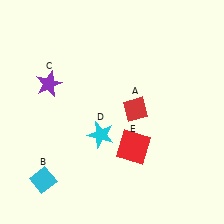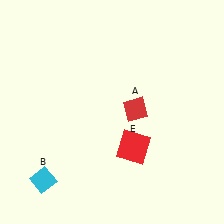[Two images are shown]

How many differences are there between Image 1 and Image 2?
There are 2 differences between the two images.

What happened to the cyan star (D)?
The cyan star (D) was removed in Image 2. It was in the bottom-left area of Image 1.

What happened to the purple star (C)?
The purple star (C) was removed in Image 2. It was in the top-left area of Image 1.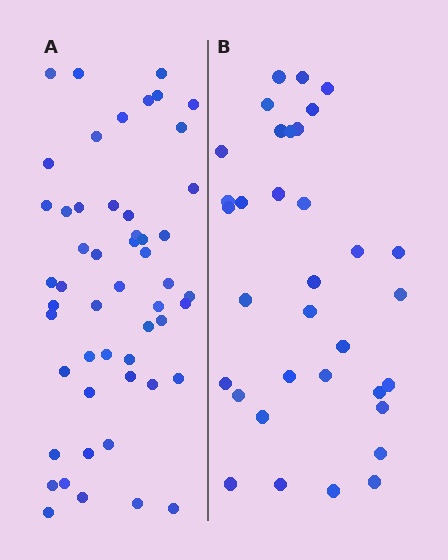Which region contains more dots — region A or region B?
Region A (the left region) has more dots.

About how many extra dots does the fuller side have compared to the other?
Region A has approximately 20 more dots than region B.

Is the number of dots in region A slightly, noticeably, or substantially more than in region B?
Region A has substantially more. The ratio is roughly 1.5 to 1.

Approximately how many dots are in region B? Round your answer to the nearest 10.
About 30 dots. (The exact count is 34, which rounds to 30.)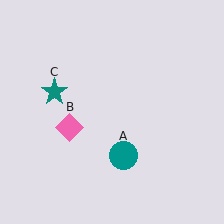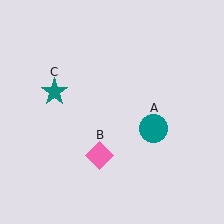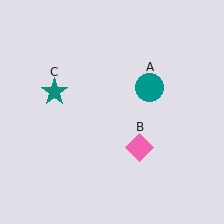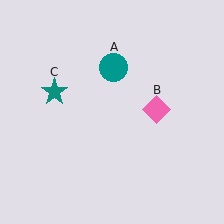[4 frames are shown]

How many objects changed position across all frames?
2 objects changed position: teal circle (object A), pink diamond (object B).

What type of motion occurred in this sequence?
The teal circle (object A), pink diamond (object B) rotated counterclockwise around the center of the scene.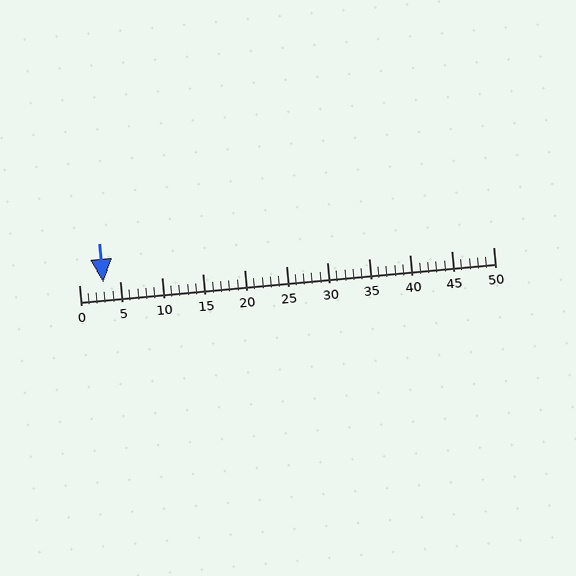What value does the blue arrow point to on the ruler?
The blue arrow points to approximately 3.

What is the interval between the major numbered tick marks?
The major tick marks are spaced 5 units apart.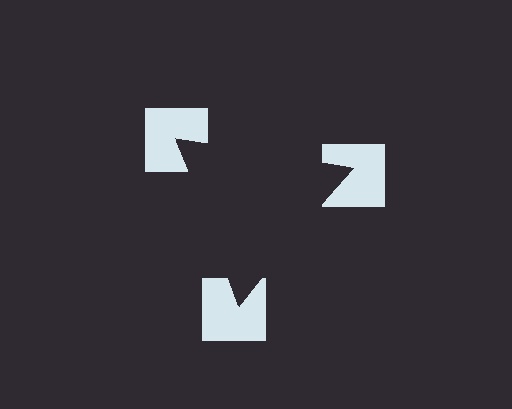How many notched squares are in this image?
There are 3 — one at each vertex of the illusory triangle.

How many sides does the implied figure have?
3 sides.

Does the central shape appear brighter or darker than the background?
It typically appears slightly darker than the background, even though no actual brightness change is drawn.